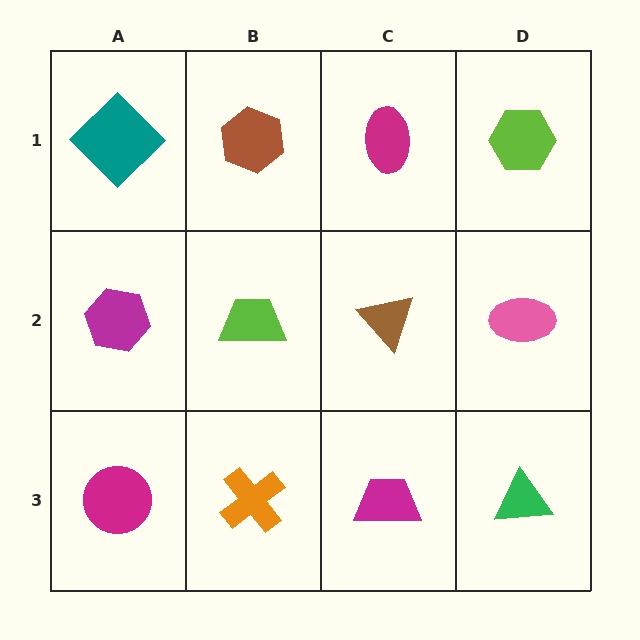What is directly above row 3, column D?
A pink ellipse.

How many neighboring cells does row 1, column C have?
3.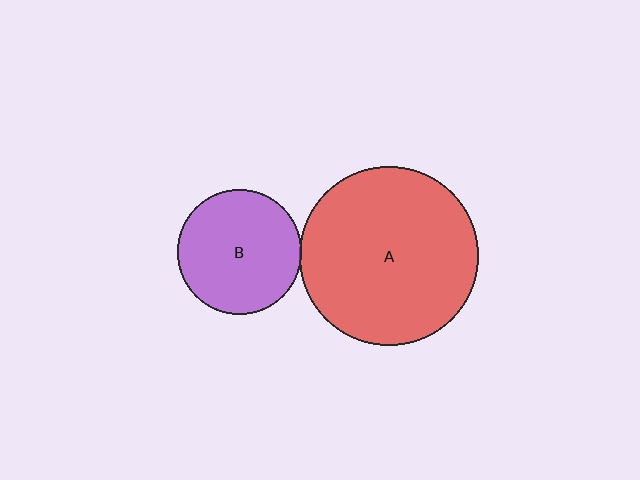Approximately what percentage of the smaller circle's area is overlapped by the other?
Approximately 5%.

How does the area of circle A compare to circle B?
Approximately 2.1 times.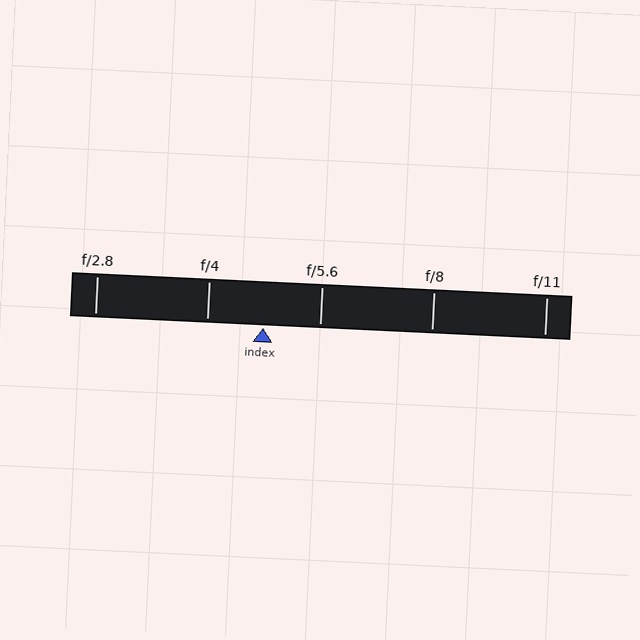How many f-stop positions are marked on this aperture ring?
There are 5 f-stop positions marked.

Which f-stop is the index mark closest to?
The index mark is closest to f/4.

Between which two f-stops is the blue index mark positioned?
The index mark is between f/4 and f/5.6.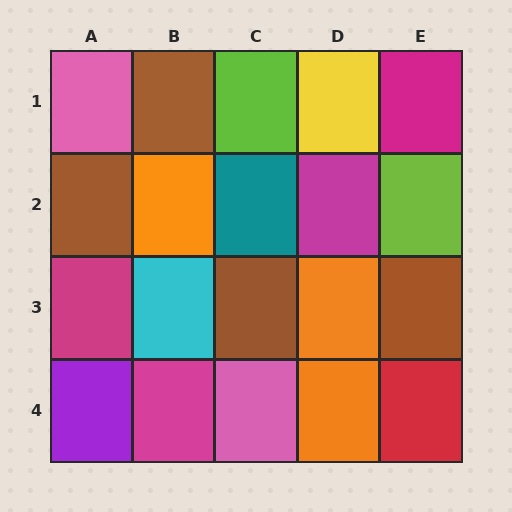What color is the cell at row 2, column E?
Lime.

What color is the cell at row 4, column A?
Purple.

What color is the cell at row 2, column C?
Teal.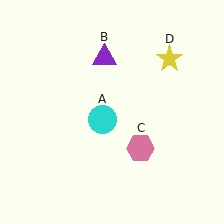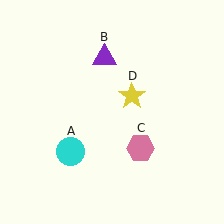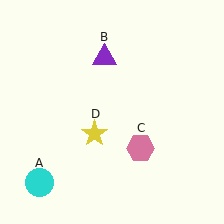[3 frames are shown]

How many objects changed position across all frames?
2 objects changed position: cyan circle (object A), yellow star (object D).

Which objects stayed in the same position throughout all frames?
Purple triangle (object B) and pink hexagon (object C) remained stationary.